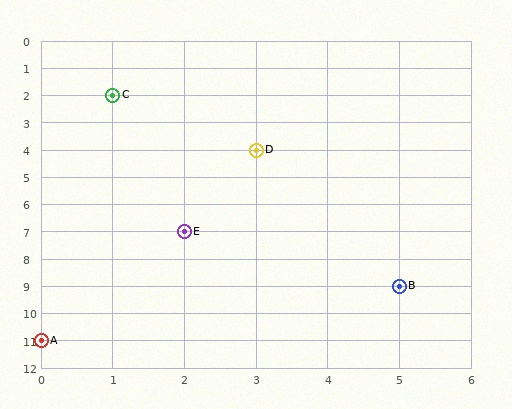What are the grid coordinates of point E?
Point E is at grid coordinates (2, 7).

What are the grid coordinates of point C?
Point C is at grid coordinates (1, 2).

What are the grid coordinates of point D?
Point D is at grid coordinates (3, 4).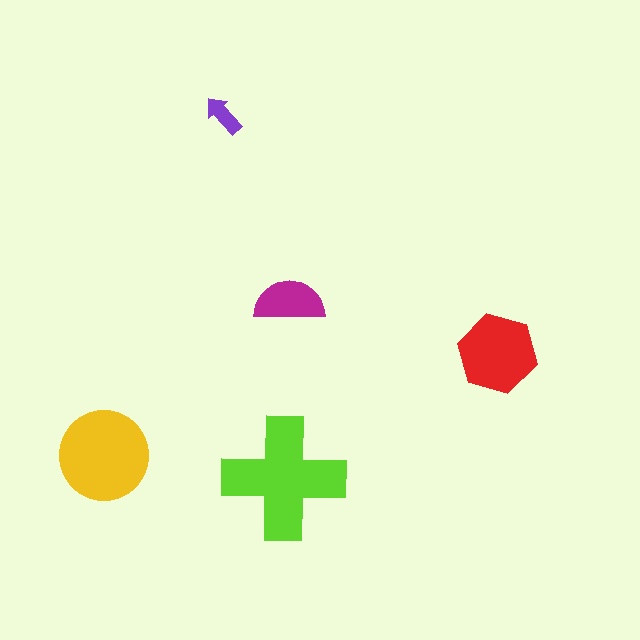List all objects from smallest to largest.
The purple arrow, the magenta semicircle, the red hexagon, the yellow circle, the lime cross.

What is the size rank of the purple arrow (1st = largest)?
5th.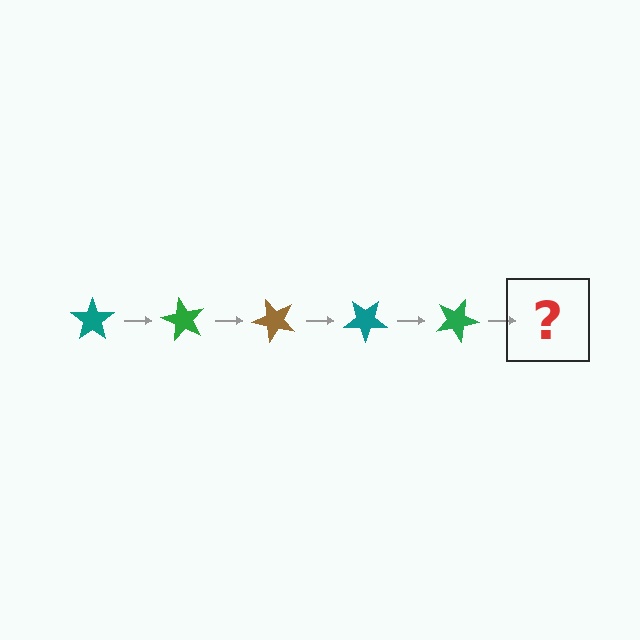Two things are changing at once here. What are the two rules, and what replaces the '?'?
The two rules are that it rotates 60 degrees each step and the color cycles through teal, green, and brown. The '?' should be a brown star, rotated 300 degrees from the start.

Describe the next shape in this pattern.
It should be a brown star, rotated 300 degrees from the start.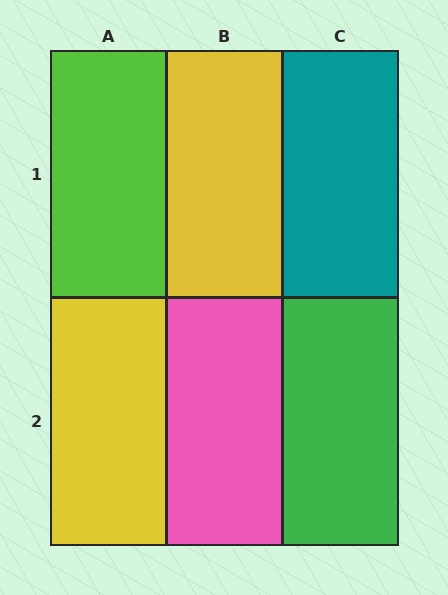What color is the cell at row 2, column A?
Yellow.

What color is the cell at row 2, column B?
Pink.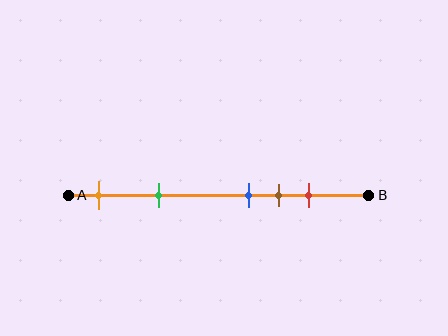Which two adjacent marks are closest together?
The blue and brown marks are the closest adjacent pair.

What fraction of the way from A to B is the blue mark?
The blue mark is approximately 60% (0.6) of the way from A to B.